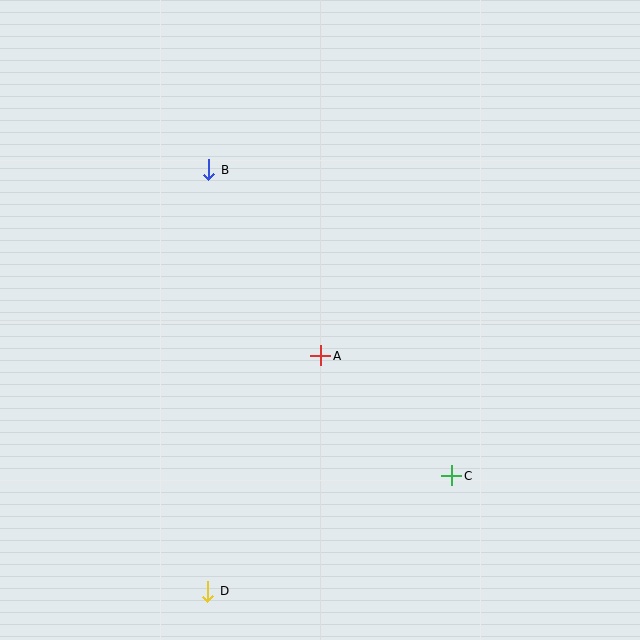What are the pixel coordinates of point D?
Point D is at (208, 591).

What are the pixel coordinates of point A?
Point A is at (321, 356).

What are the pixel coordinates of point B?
Point B is at (209, 170).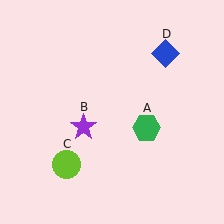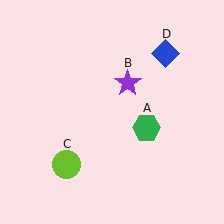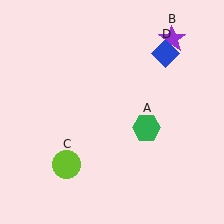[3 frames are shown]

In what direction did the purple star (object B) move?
The purple star (object B) moved up and to the right.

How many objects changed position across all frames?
1 object changed position: purple star (object B).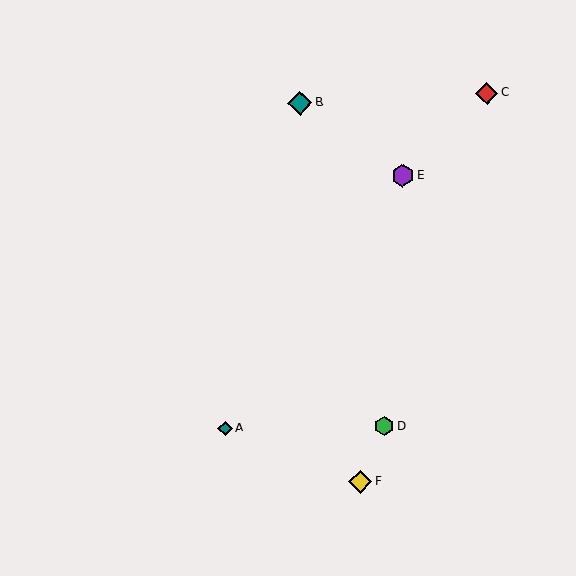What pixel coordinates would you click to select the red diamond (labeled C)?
Click at (487, 93) to select the red diamond C.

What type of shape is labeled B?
Shape B is a teal diamond.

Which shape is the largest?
The teal diamond (labeled B) is the largest.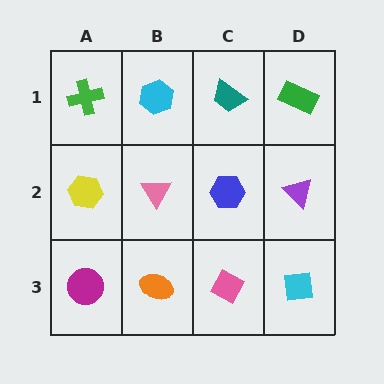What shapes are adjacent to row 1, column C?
A blue hexagon (row 2, column C), a cyan hexagon (row 1, column B), a green rectangle (row 1, column D).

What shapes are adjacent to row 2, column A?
A green cross (row 1, column A), a magenta circle (row 3, column A), a pink triangle (row 2, column B).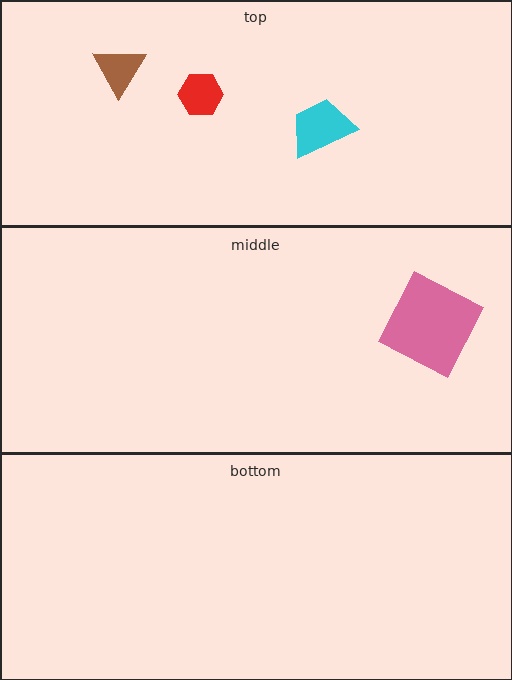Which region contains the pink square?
The middle region.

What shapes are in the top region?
The brown triangle, the cyan trapezoid, the red hexagon.